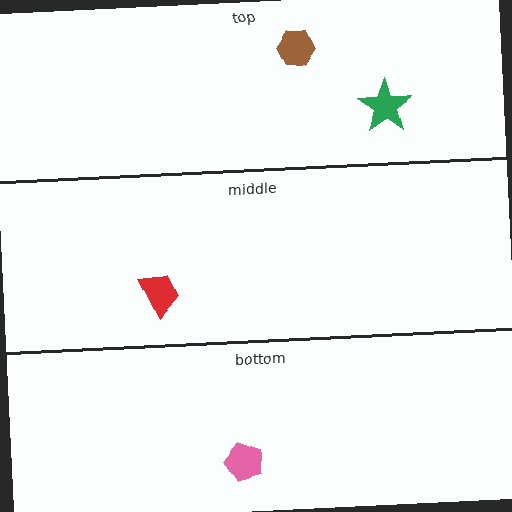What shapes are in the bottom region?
The pink pentagon.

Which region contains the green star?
The top region.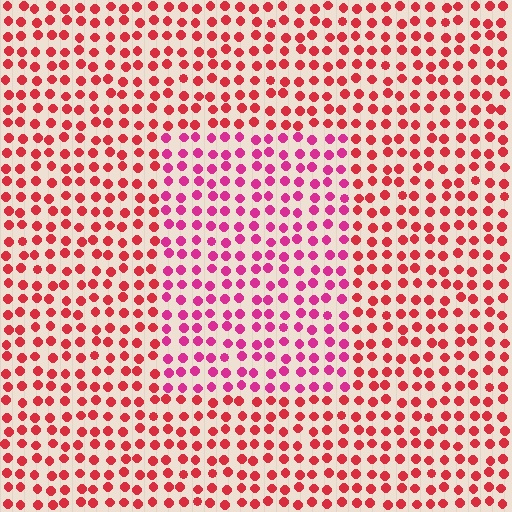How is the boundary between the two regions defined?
The boundary is defined purely by a slight shift in hue (about 30 degrees). Spacing, size, and orientation are identical on both sides.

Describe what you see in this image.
The image is filled with small red elements in a uniform arrangement. A rectangle-shaped region is visible where the elements are tinted to a slightly different hue, forming a subtle color boundary.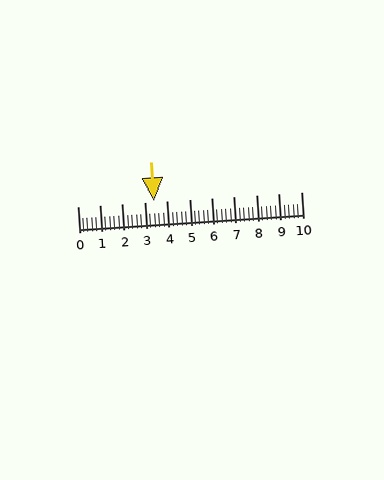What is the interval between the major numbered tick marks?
The major tick marks are spaced 1 units apart.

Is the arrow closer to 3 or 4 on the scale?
The arrow is closer to 3.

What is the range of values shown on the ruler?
The ruler shows values from 0 to 10.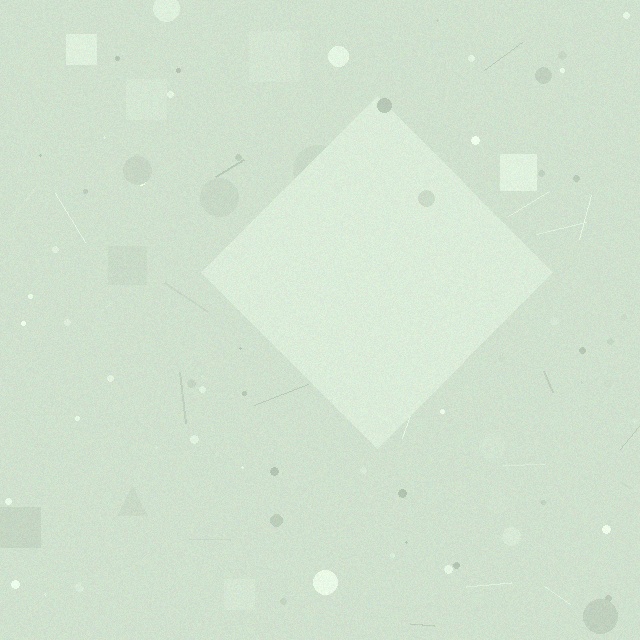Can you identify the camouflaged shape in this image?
The camouflaged shape is a diamond.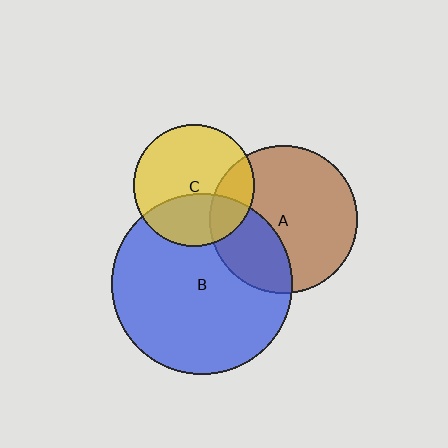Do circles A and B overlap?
Yes.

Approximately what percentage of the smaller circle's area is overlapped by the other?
Approximately 30%.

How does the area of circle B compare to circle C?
Approximately 2.2 times.